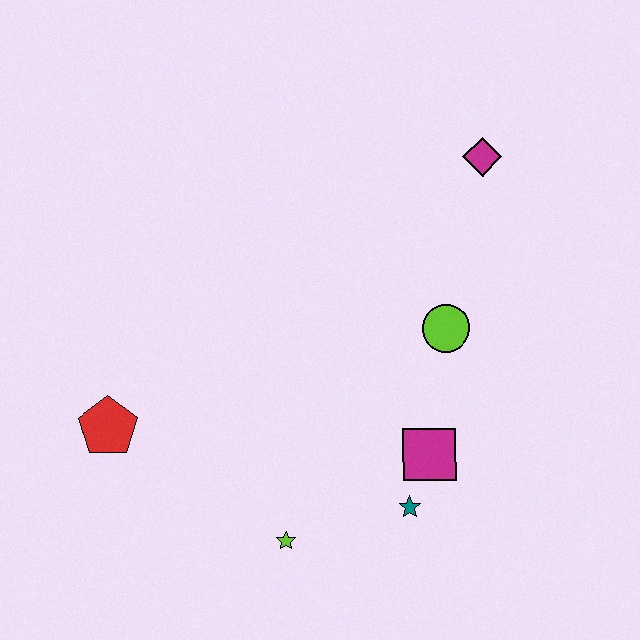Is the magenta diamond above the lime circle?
Yes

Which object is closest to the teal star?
The magenta square is closest to the teal star.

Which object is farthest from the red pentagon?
The magenta diamond is farthest from the red pentagon.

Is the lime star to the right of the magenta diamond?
No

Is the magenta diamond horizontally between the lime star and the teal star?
No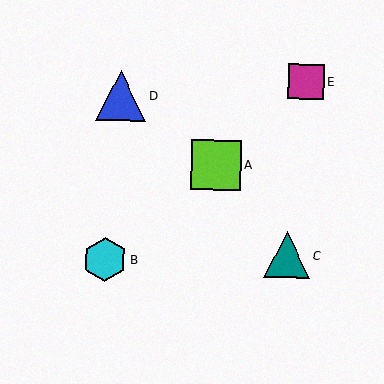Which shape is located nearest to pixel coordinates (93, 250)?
The cyan hexagon (labeled B) at (105, 259) is nearest to that location.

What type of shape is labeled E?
Shape E is a magenta square.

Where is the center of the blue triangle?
The center of the blue triangle is at (121, 96).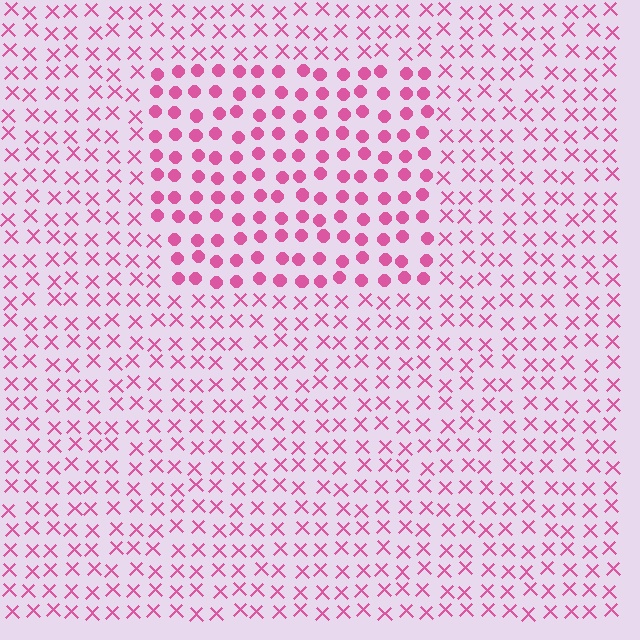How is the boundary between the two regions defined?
The boundary is defined by a change in element shape: circles inside vs. X marks outside. All elements share the same color and spacing.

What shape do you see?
I see a rectangle.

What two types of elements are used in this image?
The image uses circles inside the rectangle region and X marks outside it.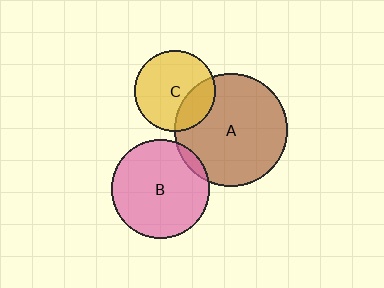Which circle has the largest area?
Circle A (brown).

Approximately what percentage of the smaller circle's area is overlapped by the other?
Approximately 5%.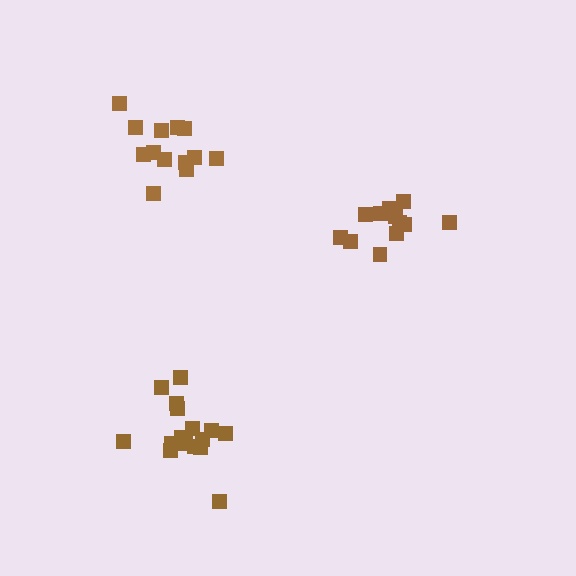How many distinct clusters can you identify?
There are 3 distinct clusters.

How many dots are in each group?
Group 1: 13 dots, Group 2: 13 dots, Group 3: 17 dots (43 total).